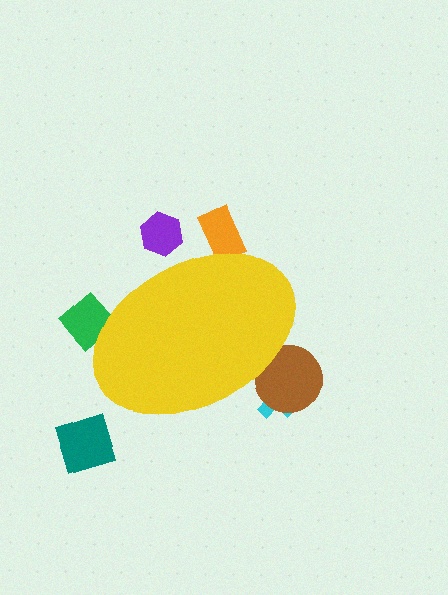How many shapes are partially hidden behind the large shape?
5 shapes are partially hidden.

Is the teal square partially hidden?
No, the teal square is fully visible.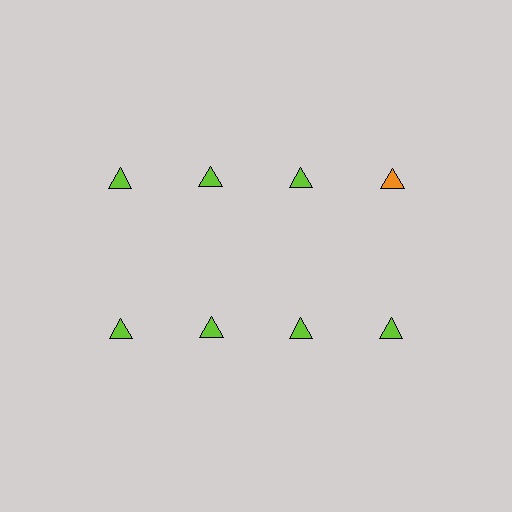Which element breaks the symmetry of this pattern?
The orange triangle in the top row, second from right column breaks the symmetry. All other shapes are lime triangles.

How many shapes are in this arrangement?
There are 8 shapes arranged in a grid pattern.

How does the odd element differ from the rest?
It has a different color: orange instead of lime.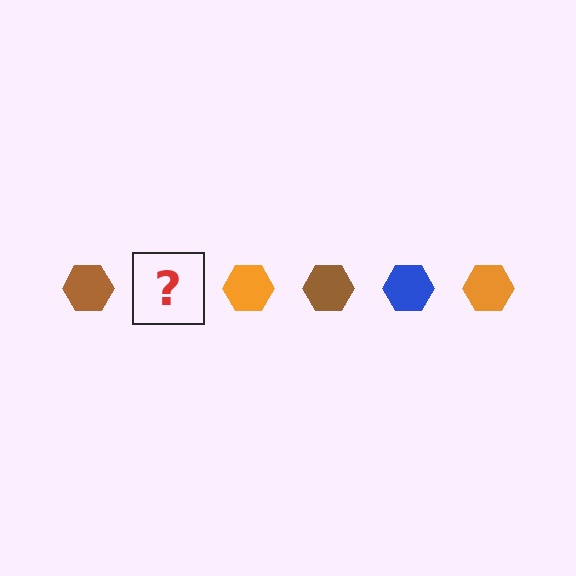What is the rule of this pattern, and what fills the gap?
The rule is that the pattern cycles through brown, blue, orange hexagons. The gap should be filled with a blue hexagon.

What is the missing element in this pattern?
The missing element is a blue hexagon.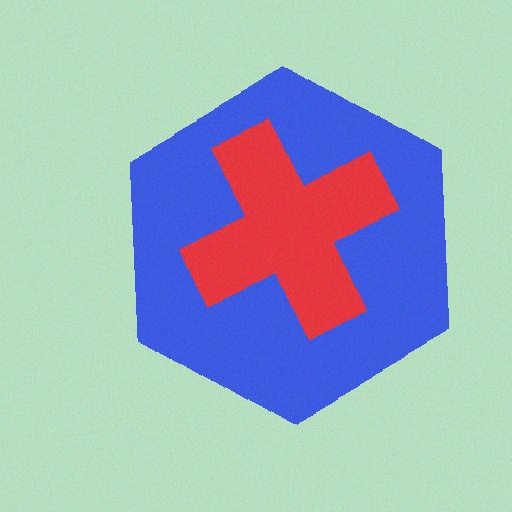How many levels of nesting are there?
2.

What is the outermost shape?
The blue hexagon.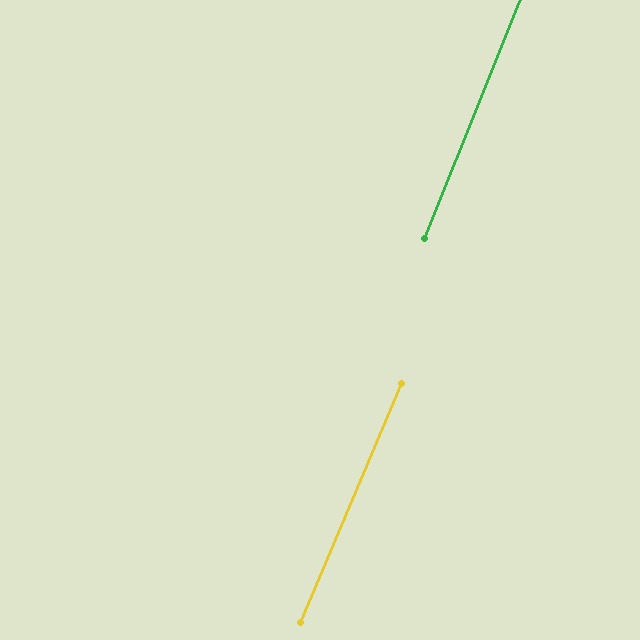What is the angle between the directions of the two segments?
Approximately 1 degree.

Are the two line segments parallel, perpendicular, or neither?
Parallel — their directions differ by only 0.9°.